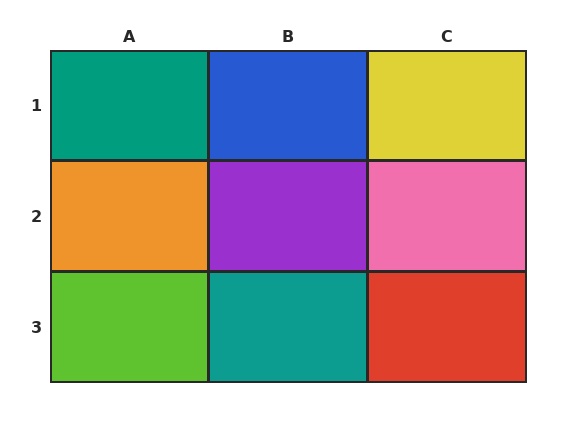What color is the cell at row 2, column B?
Purple.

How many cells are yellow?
1 cell is yellow.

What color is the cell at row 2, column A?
Orange.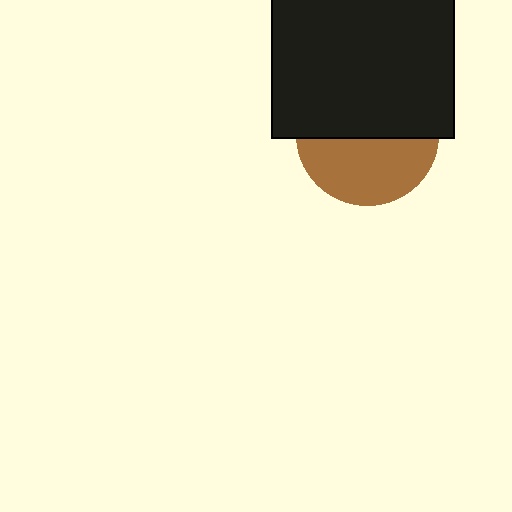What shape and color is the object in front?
The object in front is a black square.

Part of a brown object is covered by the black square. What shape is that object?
It is a circle.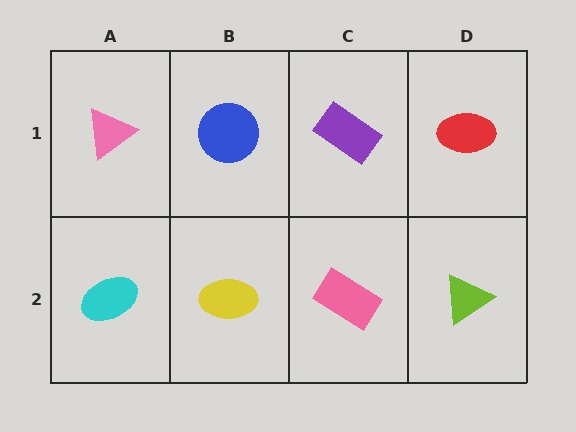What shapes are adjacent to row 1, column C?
A pink rectangle (row 2, column C), a blue circle (row 1, column B), a red ellipse (row 1, column D).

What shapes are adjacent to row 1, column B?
A yellow ellipse (row 2, column B), a pink triangle (row 1, column A), a purple rectangle (row 1, column C).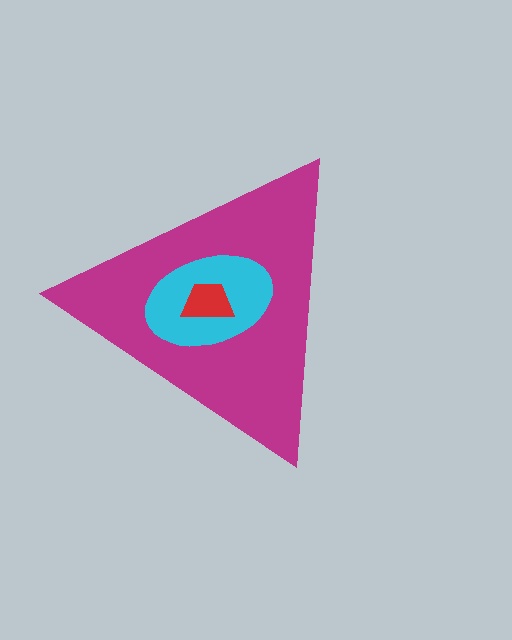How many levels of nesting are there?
3.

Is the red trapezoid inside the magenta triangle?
Yes.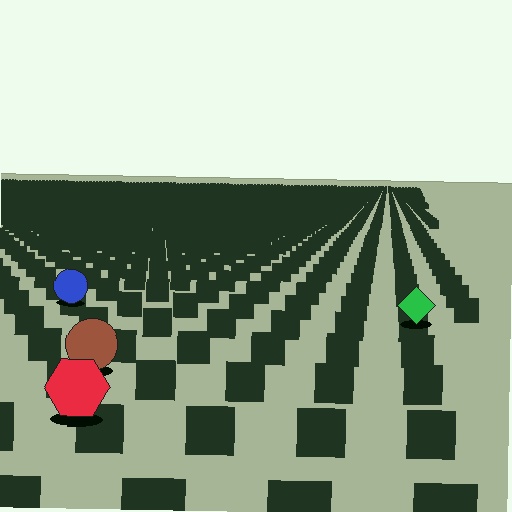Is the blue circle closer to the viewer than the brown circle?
No. The brown circle is closer — you can tell from the texture gradient: the ground texture is coarser near it.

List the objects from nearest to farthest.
From nearest to farthest: the red hexagon, the brown circle, the green diamond, the blue circle.